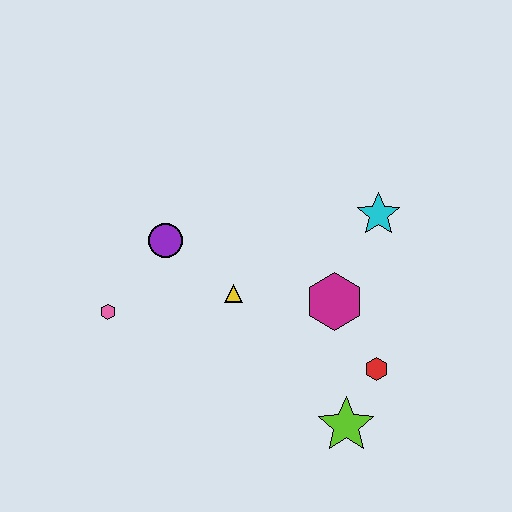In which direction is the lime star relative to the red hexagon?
The lime star is below the red hexagon.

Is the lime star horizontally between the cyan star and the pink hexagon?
Yes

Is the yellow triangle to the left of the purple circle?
No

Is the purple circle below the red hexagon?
No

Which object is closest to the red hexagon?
The lime star is closest to the red hexagon.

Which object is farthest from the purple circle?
The lime star is farthest from the purple circle.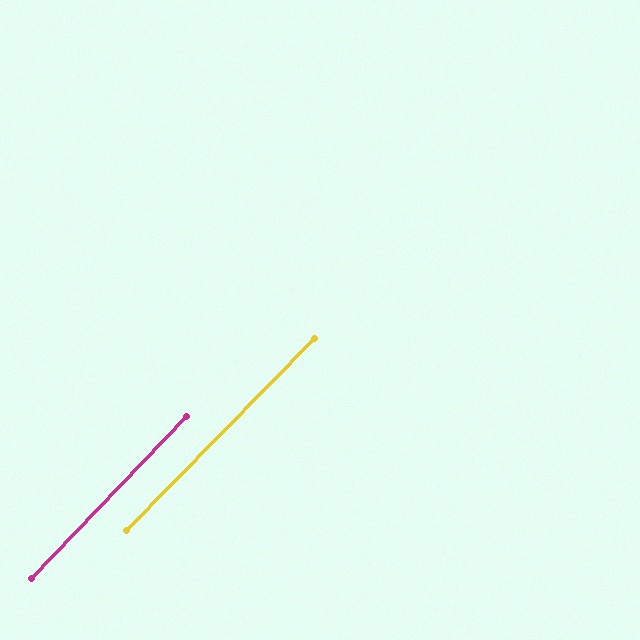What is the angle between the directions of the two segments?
Approximately 1 degree.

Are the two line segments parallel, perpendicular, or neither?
Parallel — their directions differ by only 0.5°.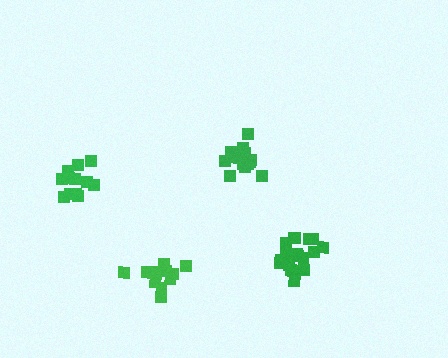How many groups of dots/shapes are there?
There are 4 groups.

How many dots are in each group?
Group 1: 15 dots, Group 2: 12 dots, Group 3: 14 dots, Group 4: 18 dots (59 total).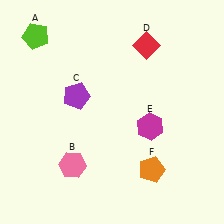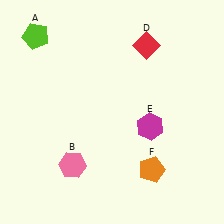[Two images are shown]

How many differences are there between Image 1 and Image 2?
There is 1 difference between the two images.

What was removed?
The purple pentagon (C) was removed in Image 2.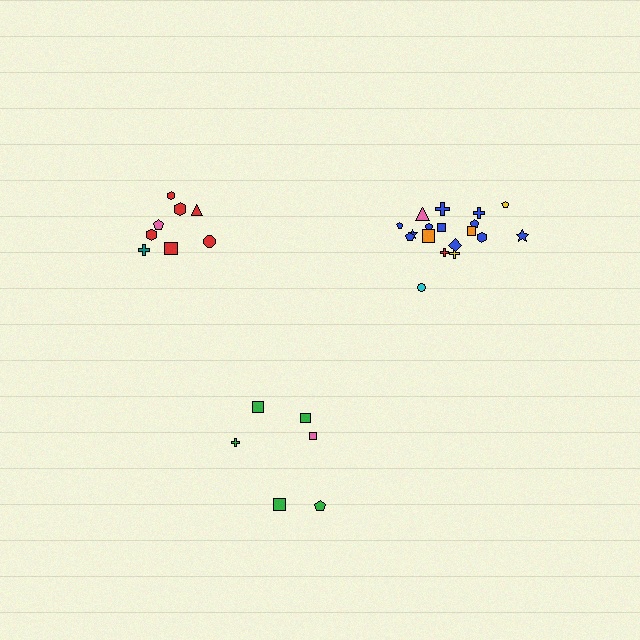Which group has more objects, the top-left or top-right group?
The top-right group.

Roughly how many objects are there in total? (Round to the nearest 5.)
Roughly 30 objects in total.